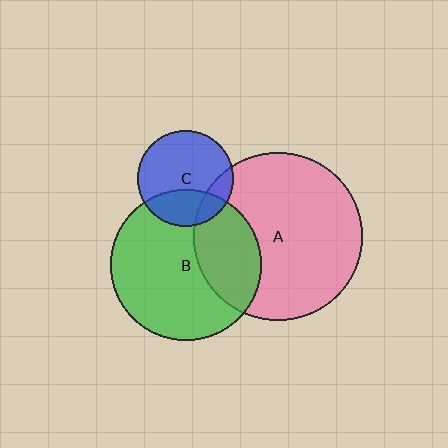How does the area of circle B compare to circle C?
Approximately 2.5 times.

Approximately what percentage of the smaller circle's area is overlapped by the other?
Approximately 30%.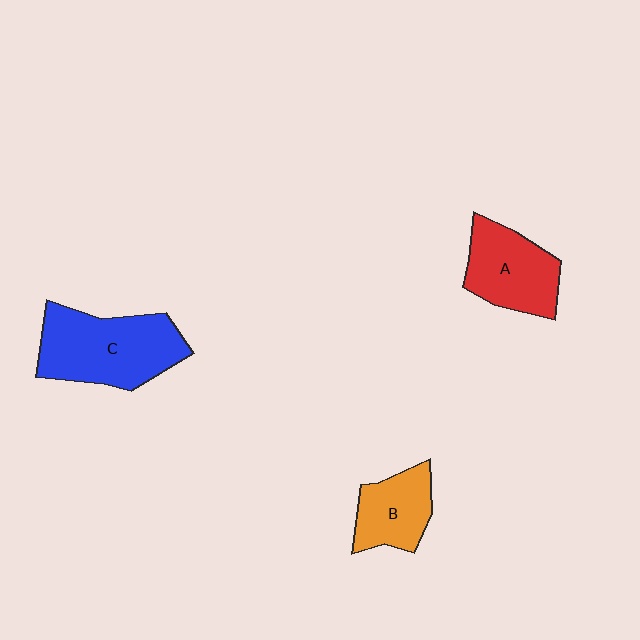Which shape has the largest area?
Shape C (blue).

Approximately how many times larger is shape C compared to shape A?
Approximately 1.4 times.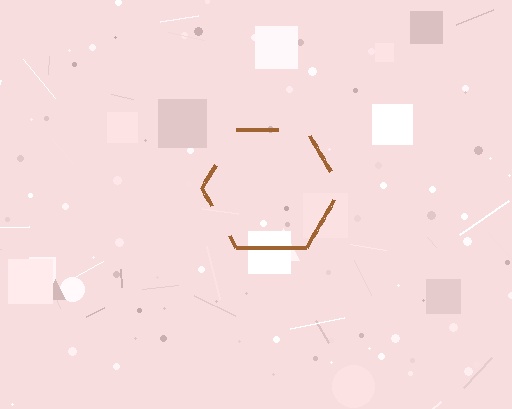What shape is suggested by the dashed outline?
The dashed outline suggests a hexagon.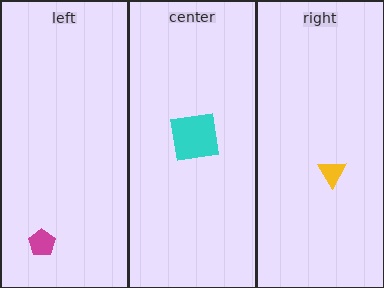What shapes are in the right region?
The yellow triangle.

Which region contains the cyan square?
The center region.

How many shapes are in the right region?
1.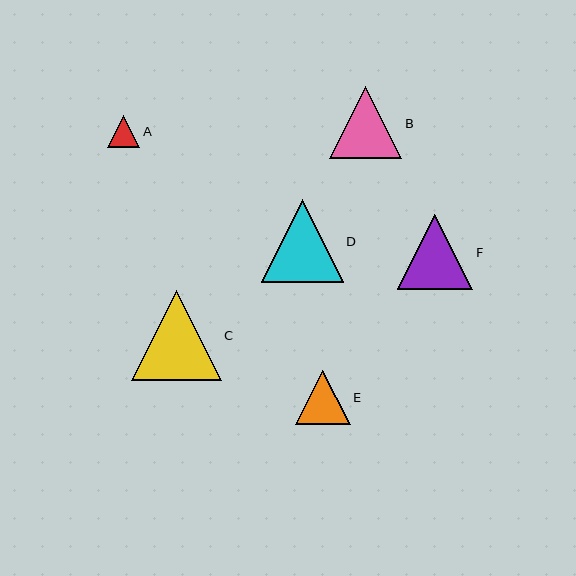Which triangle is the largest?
Triangle C is the largest with a size of approximately 90 pixels.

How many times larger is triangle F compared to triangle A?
Triangle F is approximately 2.3 times the size of triangle A.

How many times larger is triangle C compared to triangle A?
Triangle C is approximately 2.8 times the size of triangle A.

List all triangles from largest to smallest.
From largest to smallest: C, D, F, B, E, A.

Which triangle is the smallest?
Triangle A is the smallest with a size of approximately 32 pixels.